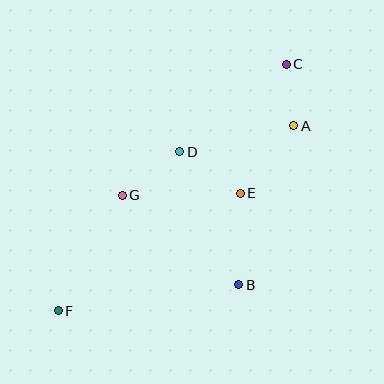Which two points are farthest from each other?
Points C and F are farthest from each other.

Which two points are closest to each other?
Points A and C are closest to each other.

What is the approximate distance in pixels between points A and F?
The distance between A and F is approximately 300 pixels.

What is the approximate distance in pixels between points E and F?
The distance between E and F is approximately 216 pixels.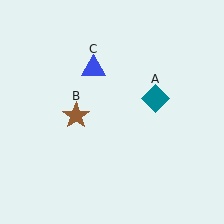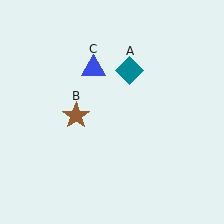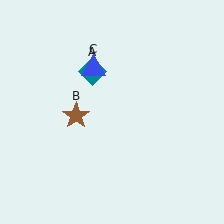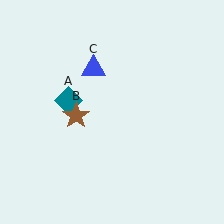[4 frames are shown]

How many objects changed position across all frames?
1 object changed position: teal diamond (object A).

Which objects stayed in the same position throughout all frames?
Brown star (object B) and blue triangle (object C) remained stationary.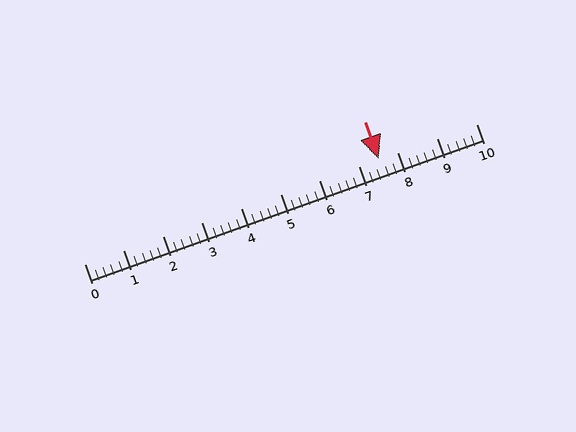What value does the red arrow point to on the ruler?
The red arrow points to approximately 7.5.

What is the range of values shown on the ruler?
The ruler shows values from 0 to 10.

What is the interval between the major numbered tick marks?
The major tick marks are spaced 1 units apart.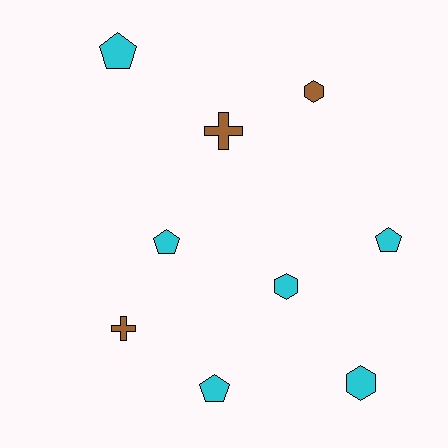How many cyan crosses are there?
There are no cyan crosses.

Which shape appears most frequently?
Pentagon, with 4 objects.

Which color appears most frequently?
Cyan, with 6 objects.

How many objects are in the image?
There are 9 objects.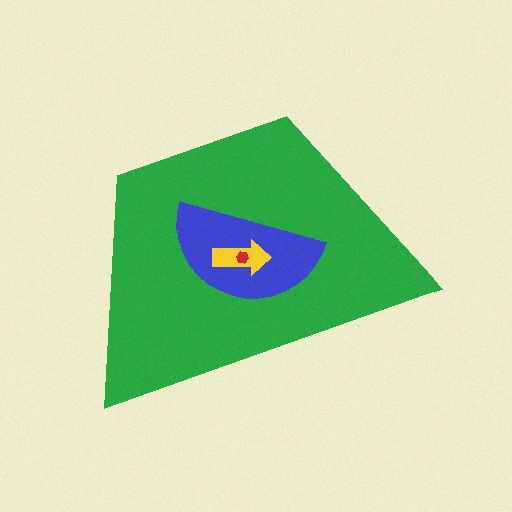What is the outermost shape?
The green trapezoid.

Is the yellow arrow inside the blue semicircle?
Yes.